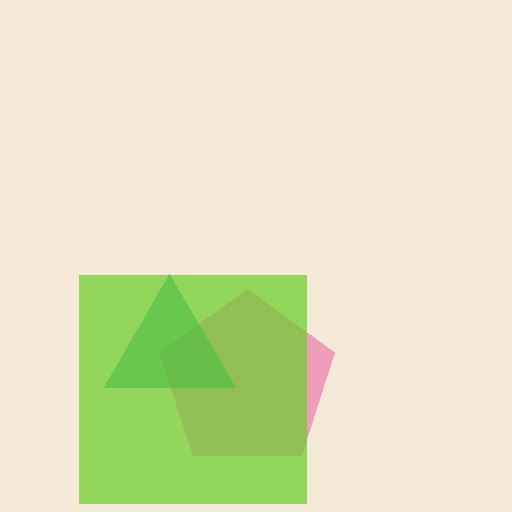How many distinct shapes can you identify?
There are 3 distinct shapes: a pink pentagon, a teal triangle, a lime square.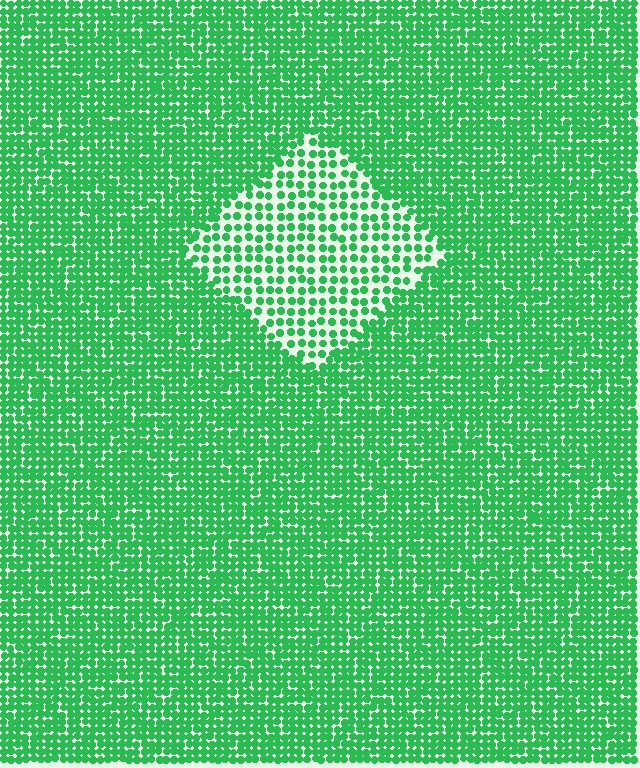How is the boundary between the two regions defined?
The boundary is defined by a change in element density (approximately 2.0x ratio). All elements are the same color, size, and shape.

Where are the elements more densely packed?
The elements are more densely packed outside the diamond boundary.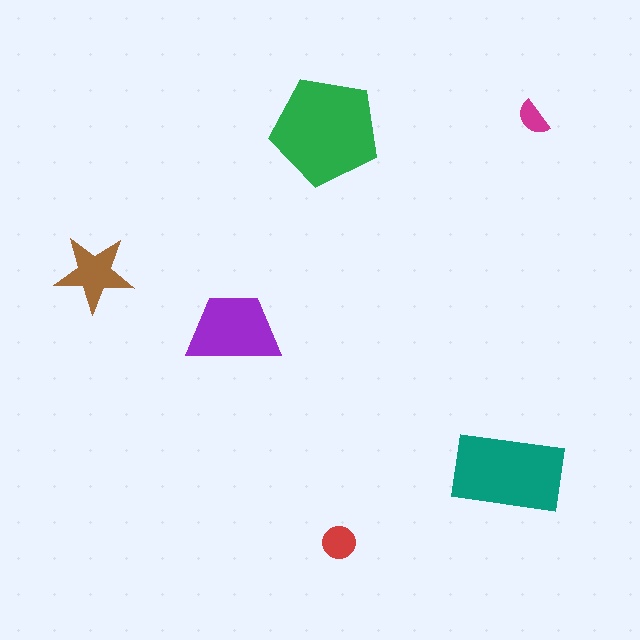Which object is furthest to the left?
The brown star is leftmost.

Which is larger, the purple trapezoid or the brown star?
The purple trapezoid.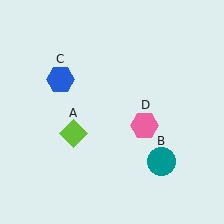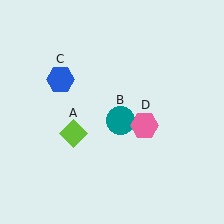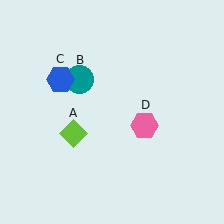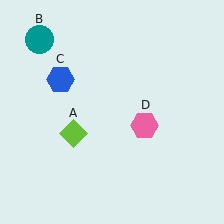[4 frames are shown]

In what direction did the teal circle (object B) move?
The teal circle (object B) moved up and to the left.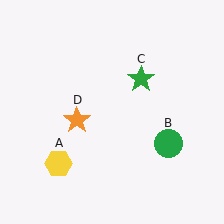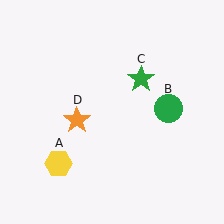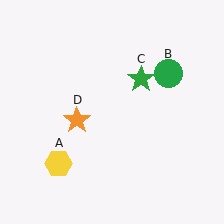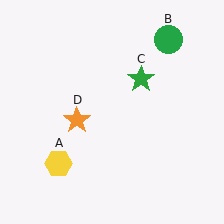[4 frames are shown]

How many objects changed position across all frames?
1 object changed position: green circle (object B).